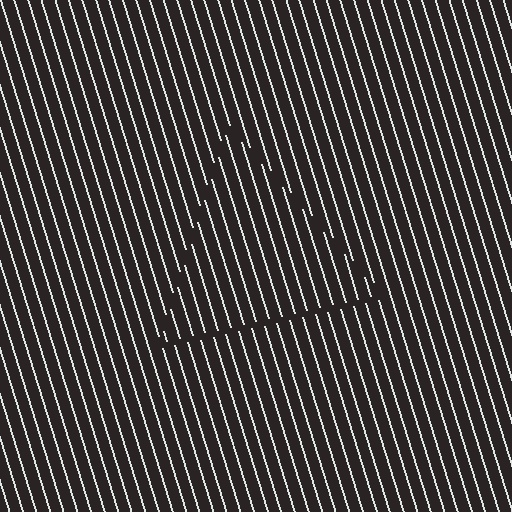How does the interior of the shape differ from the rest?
The interior of the shape contains the same grating, shifted by half a period — the contour is defined by the phase discontinuity where line-ends from the inner and outer gratings abut.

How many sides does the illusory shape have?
3 sides — the line-ends trace a triangle.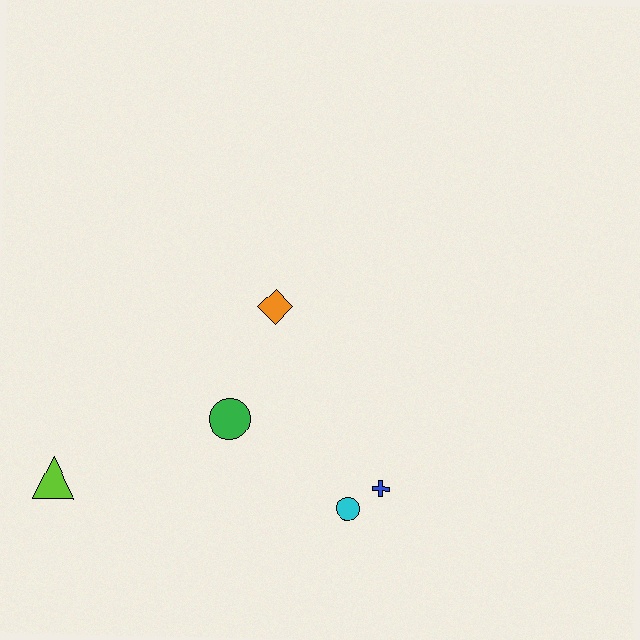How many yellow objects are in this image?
There are no yellow objects.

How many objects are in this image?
There are 5 objects.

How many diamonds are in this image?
There is 1 diamond.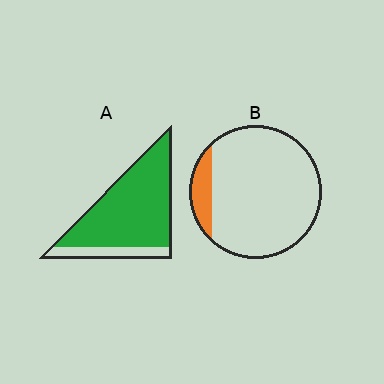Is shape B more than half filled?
No.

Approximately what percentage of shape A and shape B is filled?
A is approximately 85% and B is approximately 10%.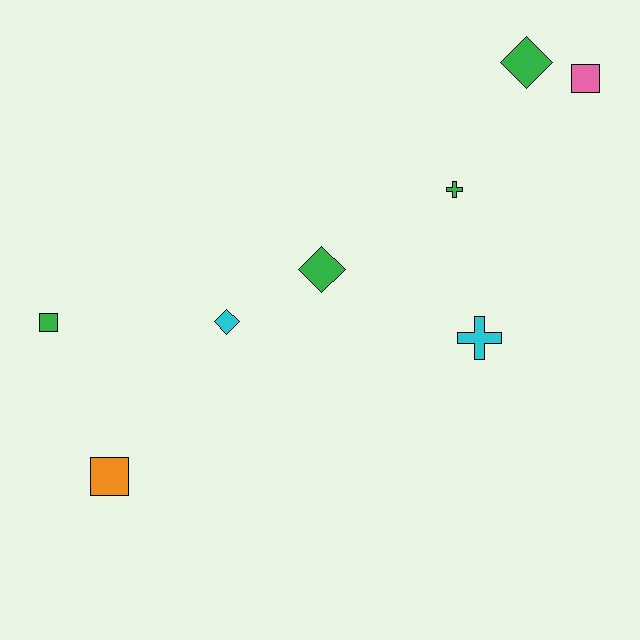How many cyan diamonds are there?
There is 1 cyan diamond.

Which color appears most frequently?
Green, with 4 objects.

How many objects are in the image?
There are 8 objects.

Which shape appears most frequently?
Diamond, with 3 objects.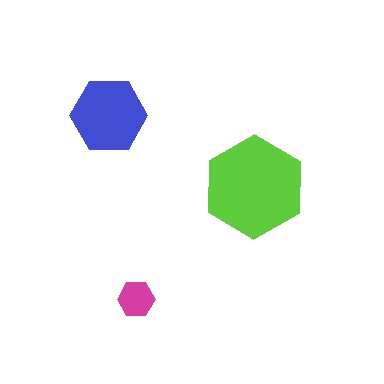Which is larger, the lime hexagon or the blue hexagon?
The lime one.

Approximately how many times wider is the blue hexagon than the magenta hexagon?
About 2 times wider.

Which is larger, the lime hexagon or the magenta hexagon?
The lime one.